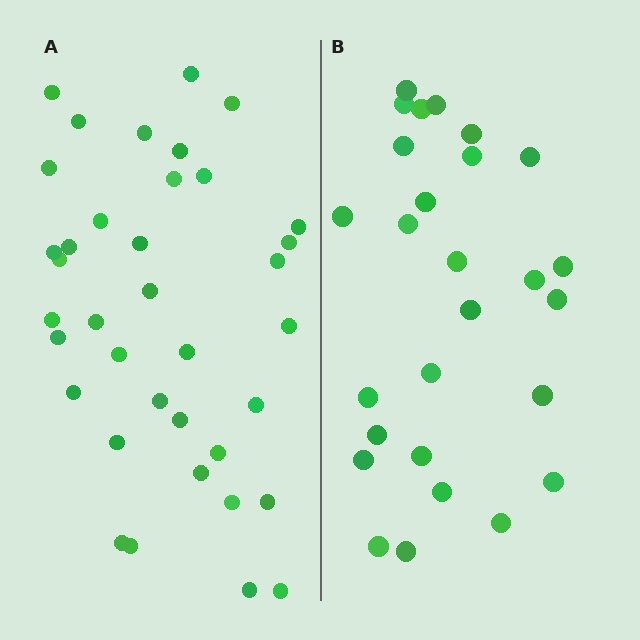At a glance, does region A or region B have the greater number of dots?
Region A (the left region) has more dots.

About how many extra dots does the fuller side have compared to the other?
Region A has roughly 10 or so more dots than region B.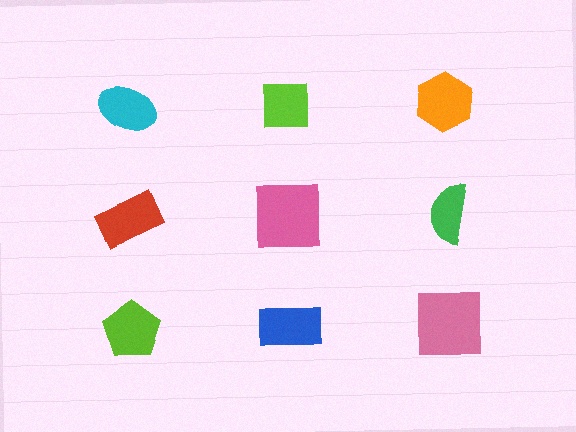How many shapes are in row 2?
3 shapes.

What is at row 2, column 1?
A red rectangle.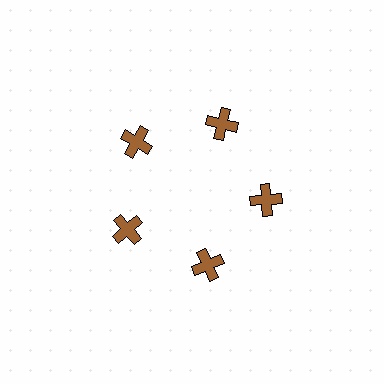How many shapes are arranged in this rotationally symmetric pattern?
There are 5 shapes, arranged in 5 groups of 1.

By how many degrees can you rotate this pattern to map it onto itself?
The pattern maps onto itself every 72 degrees of rotation.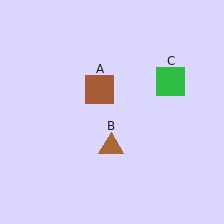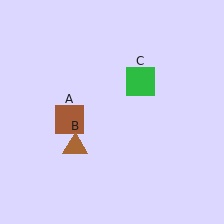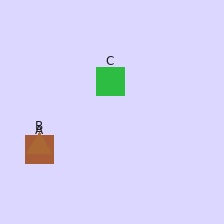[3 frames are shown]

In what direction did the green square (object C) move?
The green square (object C) moved left.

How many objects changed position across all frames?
3 objects changed position: brown square (object A), brown triangle (object B), green square (object C).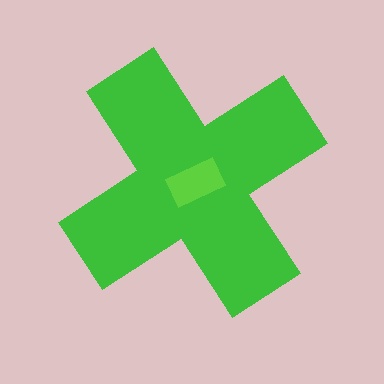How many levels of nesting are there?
2.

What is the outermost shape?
The green cross.